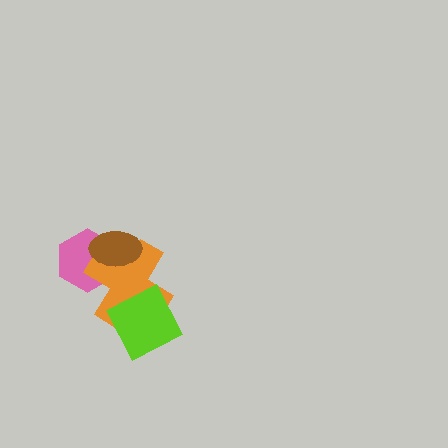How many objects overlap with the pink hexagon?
2 objects overlap with the pink hexagon.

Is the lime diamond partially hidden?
No, no other shape covers it.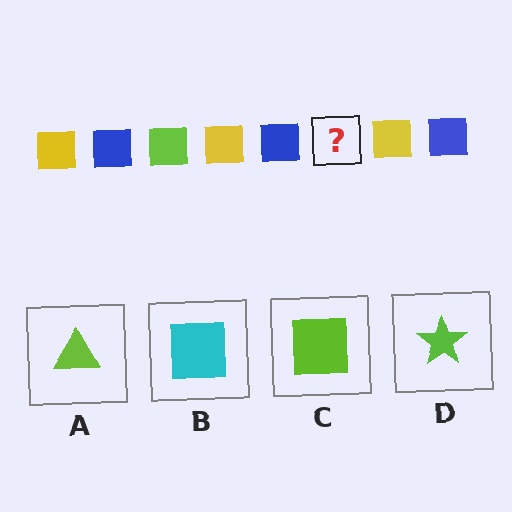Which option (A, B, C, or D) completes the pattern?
C.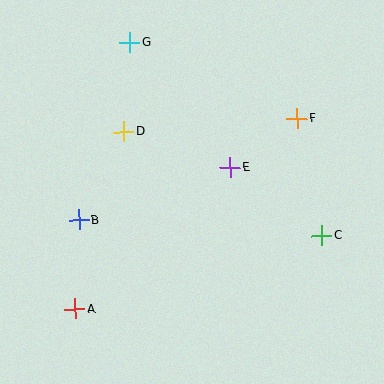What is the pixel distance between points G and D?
The distance between G and D is 89 pixels.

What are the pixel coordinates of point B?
Point B is at (79, 220).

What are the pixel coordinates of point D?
Point D is at (124, 132).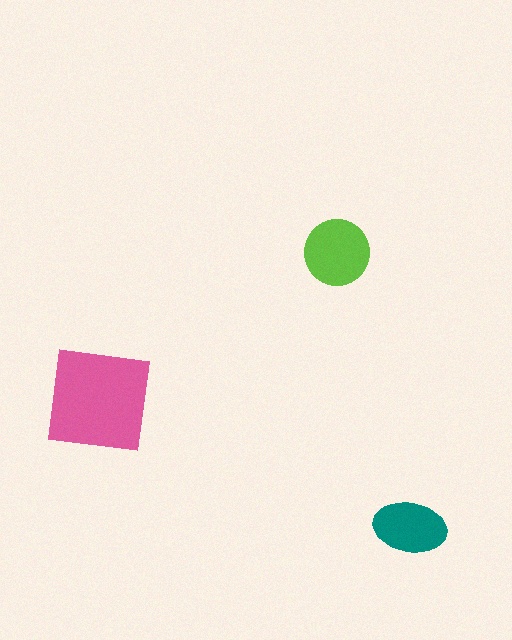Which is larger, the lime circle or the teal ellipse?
The lime circle.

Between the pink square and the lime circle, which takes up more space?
The pink square.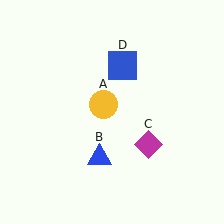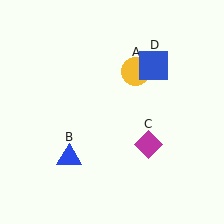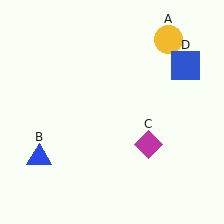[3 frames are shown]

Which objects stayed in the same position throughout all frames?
Magenta diamond (object C) remained stationary.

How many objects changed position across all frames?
3 objects changed position: yellow circle (object A), blue triangle (object B), blue square (object D).